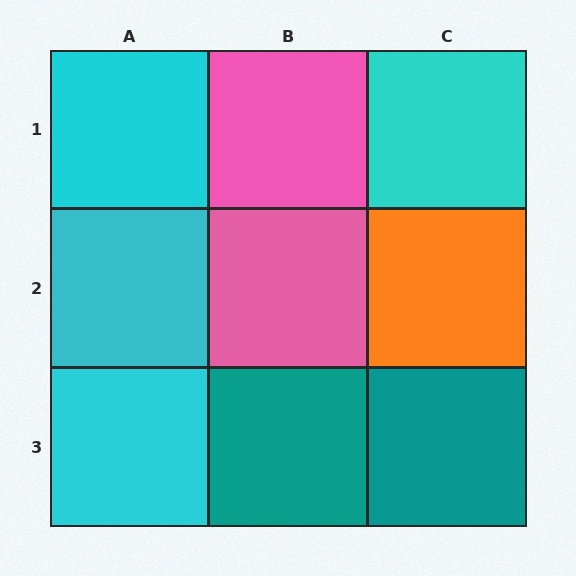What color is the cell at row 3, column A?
Cyan.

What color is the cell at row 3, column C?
Teal.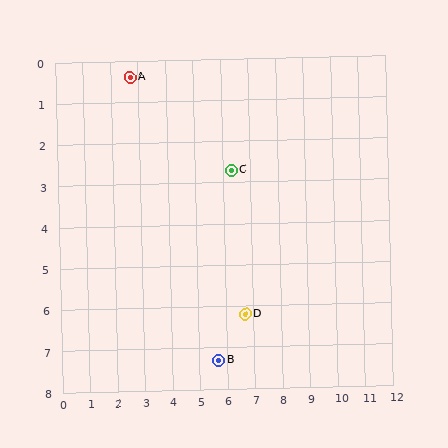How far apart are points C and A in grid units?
Points C and A are about 4.3 grid units apart.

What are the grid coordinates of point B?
Point B is at approximately (5.7, 7.3).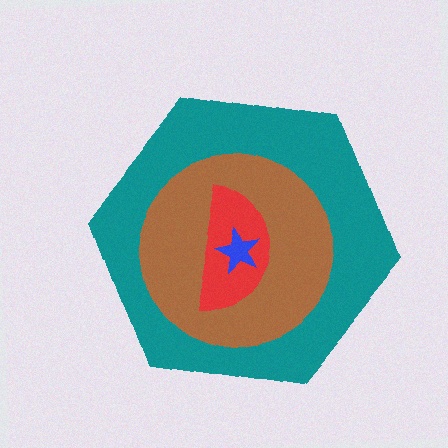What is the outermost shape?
The teal hexagon.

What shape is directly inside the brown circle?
The red semicircle.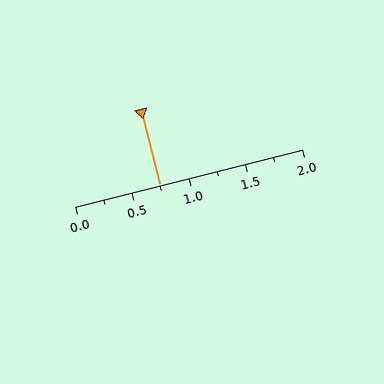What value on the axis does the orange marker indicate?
The marker indicates approximately 0.75.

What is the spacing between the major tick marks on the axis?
The major ticks are spaced 0.5 apart.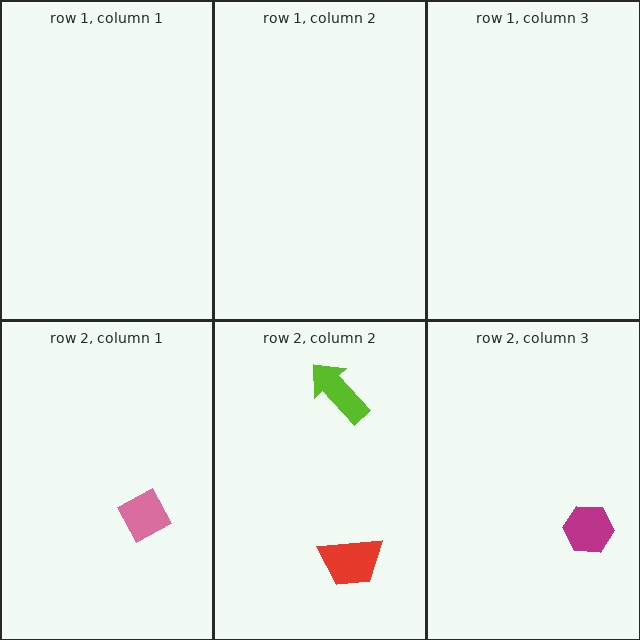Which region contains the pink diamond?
The row 2, column 1 region.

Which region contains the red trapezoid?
The row 2, column 2 region.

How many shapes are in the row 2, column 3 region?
1.